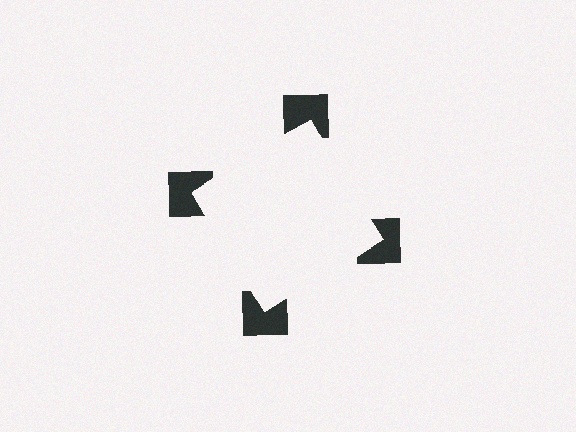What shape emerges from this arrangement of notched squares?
An illusory square — its edges are inferred from the aligned wedge cuts in the notched squares, not physically drawn.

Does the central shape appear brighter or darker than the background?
It typically appears slightly brighter than the background, even though no actual brightness change is drawn.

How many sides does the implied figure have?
4 sides.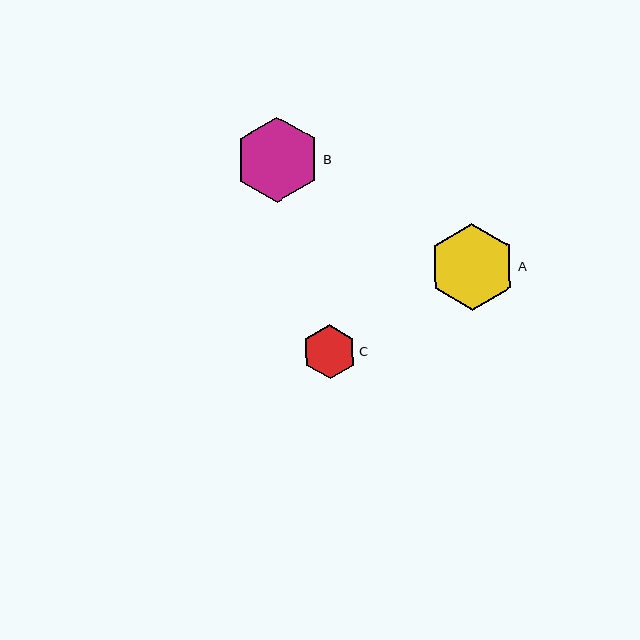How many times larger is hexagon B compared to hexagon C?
Hexagon B is approximately 1.6 times the size of hexagon C.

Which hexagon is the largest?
Hexagon A is the largest with a size of approximately 87 pixels.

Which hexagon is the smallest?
Hexagon C is the smallest with a size of approximately 54 pixels.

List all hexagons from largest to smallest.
From largest to smallest: A, B, C.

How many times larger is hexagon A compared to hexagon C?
Hexagon A is approximately 1.6 times the size of hexagon C.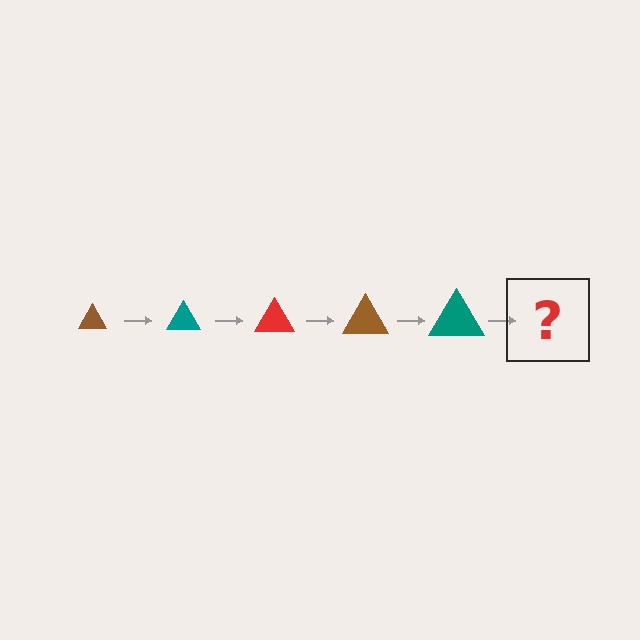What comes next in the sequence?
The next element should be a red triangle, larger than the previous one.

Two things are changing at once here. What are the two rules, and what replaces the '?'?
The two rules are that the triangle grows larger each step and the color cycles through brown, teal, and red. The '?' should be a red triangle, larger than the previous one.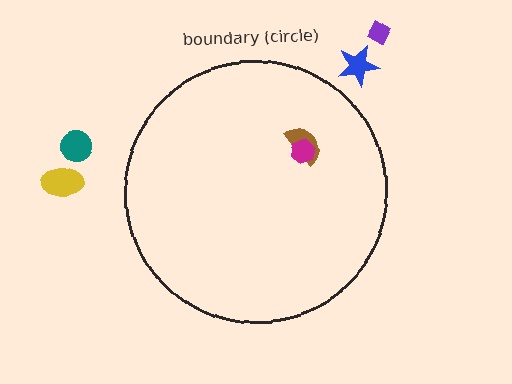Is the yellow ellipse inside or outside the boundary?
Outside.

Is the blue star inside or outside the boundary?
Outside.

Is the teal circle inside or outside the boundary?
Outside.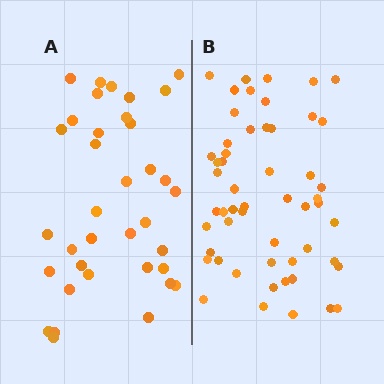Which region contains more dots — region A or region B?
Region B (the right region) has more dots.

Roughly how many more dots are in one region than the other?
Region B has approximately 20 more dots than region A.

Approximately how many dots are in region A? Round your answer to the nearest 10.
About 40 dots. (The exact count is 36, which rounds to 40.)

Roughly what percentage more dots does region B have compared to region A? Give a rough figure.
About 50% more.